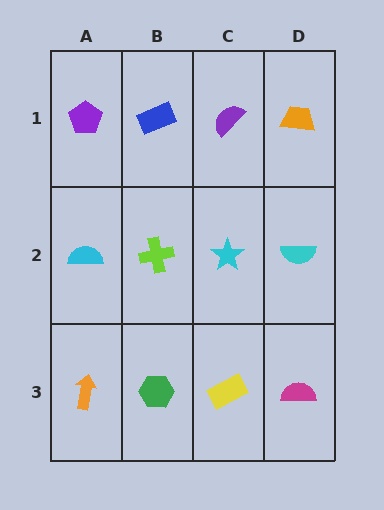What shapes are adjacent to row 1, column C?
A cyan star (row 2, column C), a blue rectangle (row 1, column B), an orange trapezoid (row 1, column D).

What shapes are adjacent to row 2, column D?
An orange trapezoid (row 1, column D), a magenta semicircle (row 3, column D), a cyan star (row 2, column C).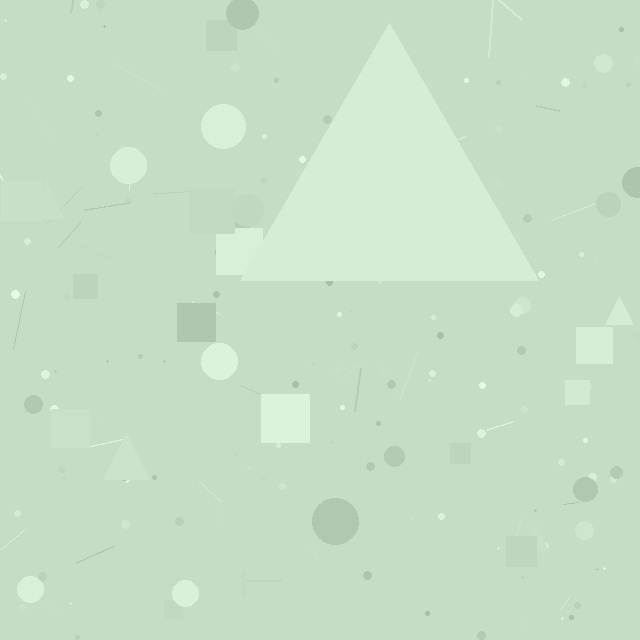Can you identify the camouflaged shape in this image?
The camouflaged shape is a triangle.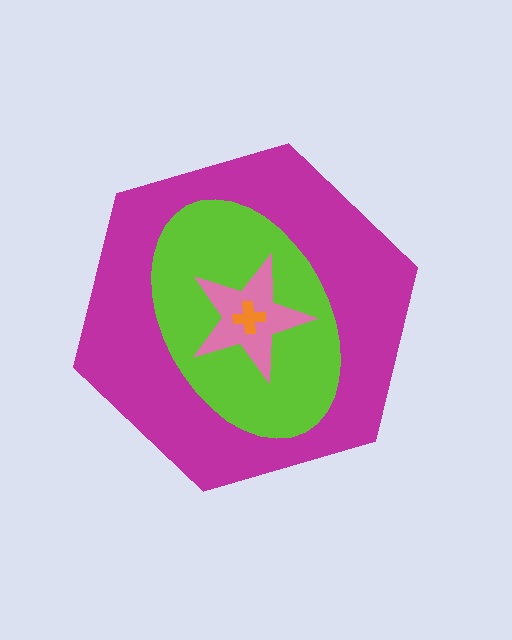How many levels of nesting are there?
4.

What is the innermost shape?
The orange cross.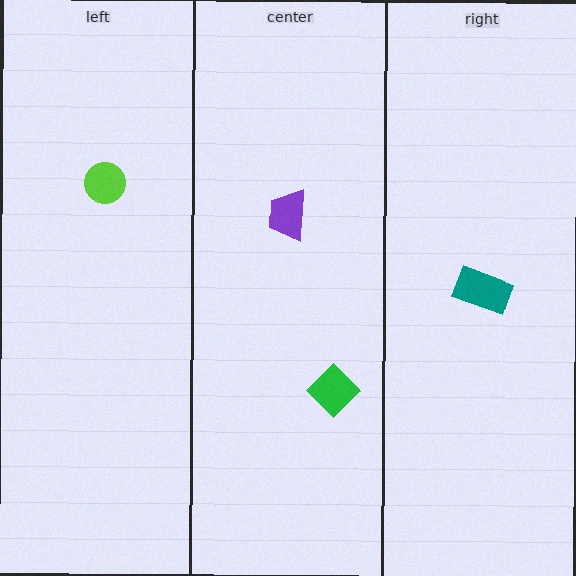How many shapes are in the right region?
1.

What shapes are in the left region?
The lime circle.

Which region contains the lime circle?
The left region.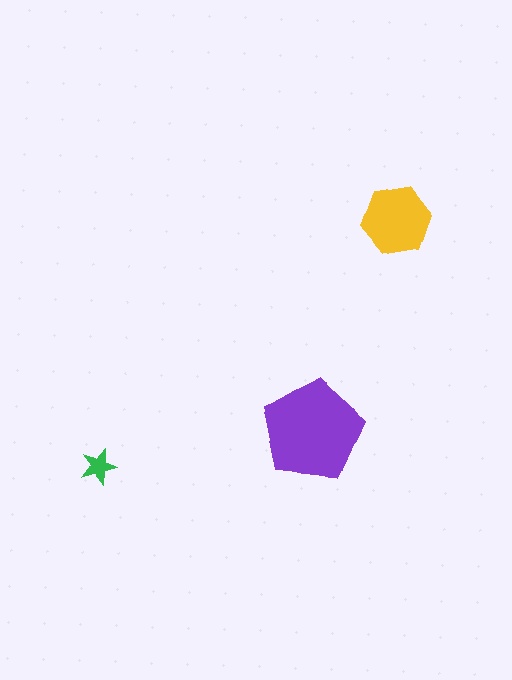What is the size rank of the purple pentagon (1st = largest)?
1st.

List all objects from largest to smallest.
The purple pentagon, the yellow hexagon, the green star.